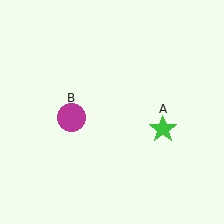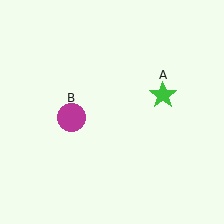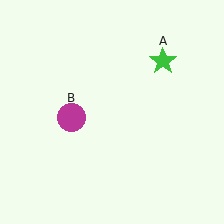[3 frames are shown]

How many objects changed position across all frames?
1 object changed position: green star (object A).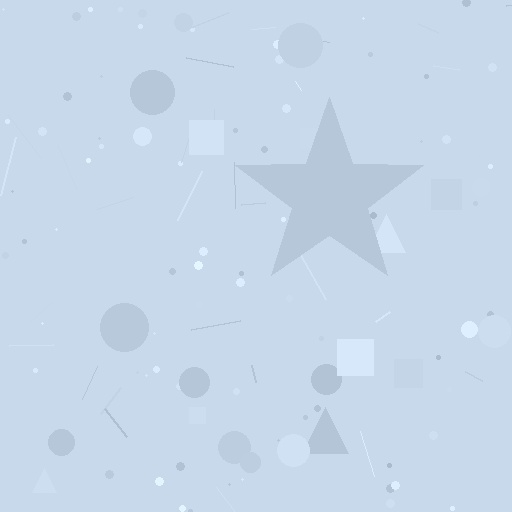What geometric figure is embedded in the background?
A star is embedded in the background.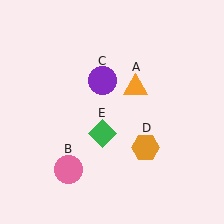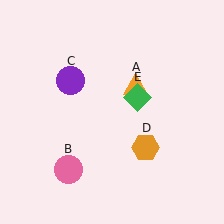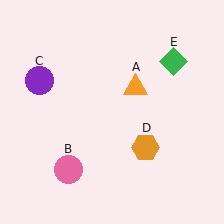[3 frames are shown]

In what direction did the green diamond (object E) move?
The green diamond (object E) moved up and to the right.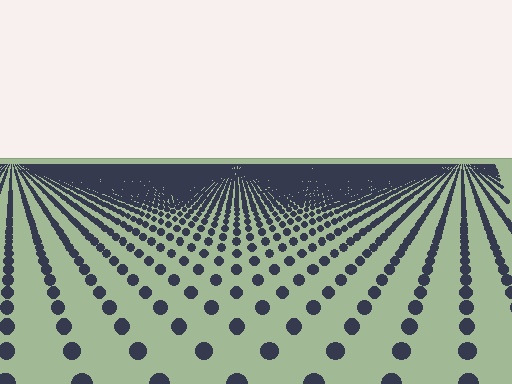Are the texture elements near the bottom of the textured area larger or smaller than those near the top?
Larger. Near the bottom, elements are closer to the viewer and appear at a bigger on-screen size.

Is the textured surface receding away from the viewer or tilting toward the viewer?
The surface is receding away from the viewer. Texture elements get smaller and denser toward the top.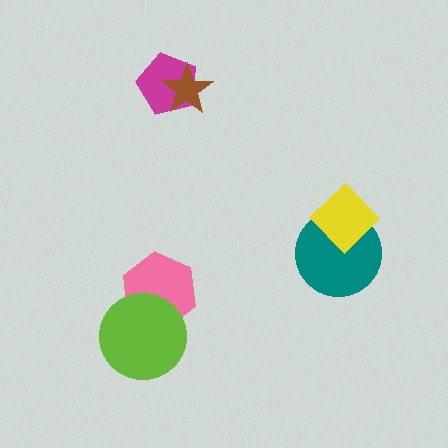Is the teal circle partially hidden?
Yes, it is partially covered by another shape.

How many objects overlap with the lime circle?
1 object overlaps with the lime circle.